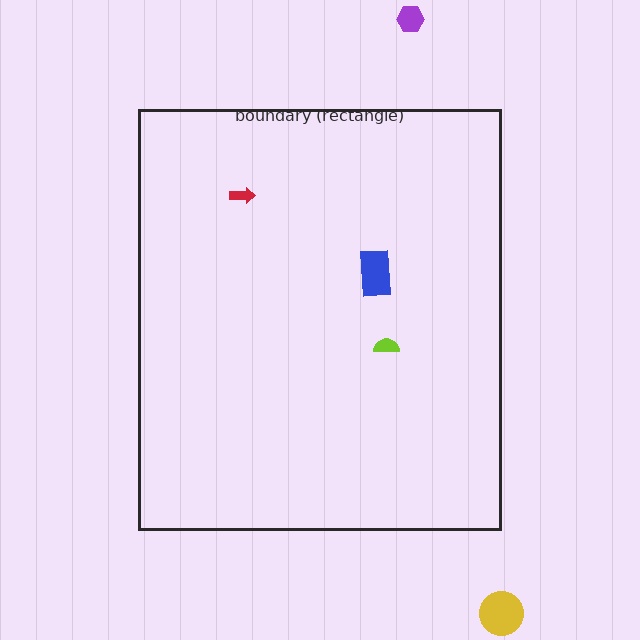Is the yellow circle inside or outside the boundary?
Outside.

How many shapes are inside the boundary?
3 inside, 2 outside.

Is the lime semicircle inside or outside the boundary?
Inside.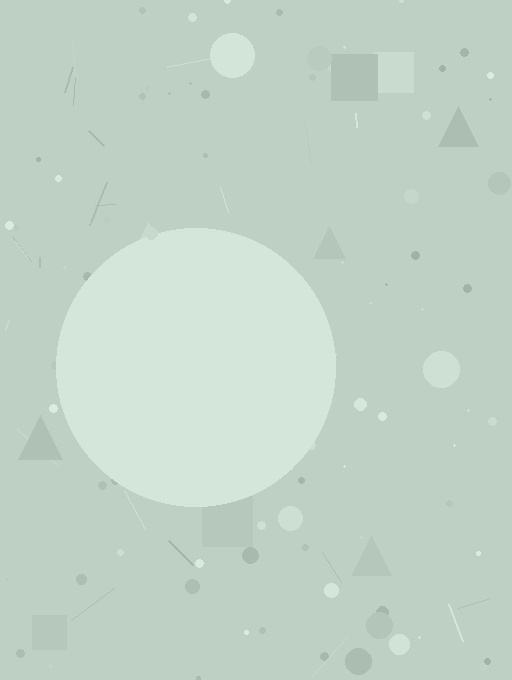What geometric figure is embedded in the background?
A circle is embedded in the background.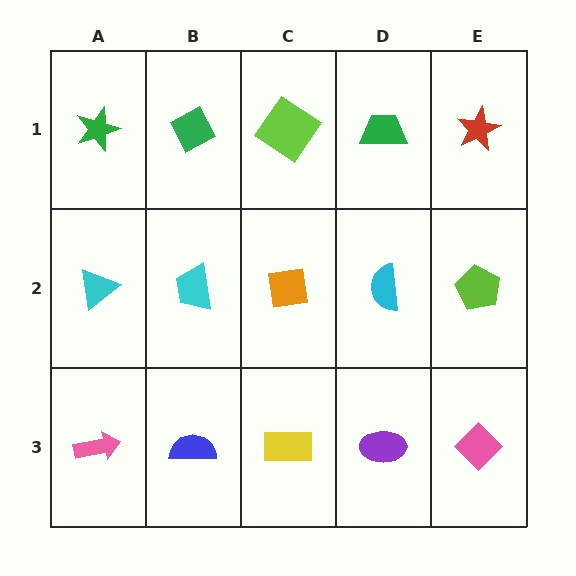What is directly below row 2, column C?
A yellow rectangle.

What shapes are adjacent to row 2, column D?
A green trapezoid (row 1, column D), a purple ellipse (row 3, column D), an orange square (row 2, column C), a lime pentagon (row 2, column E).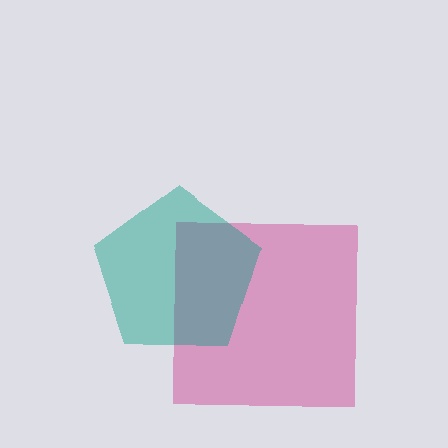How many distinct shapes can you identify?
There are 2 distinct shapes: a magenta square, a teal pentagon.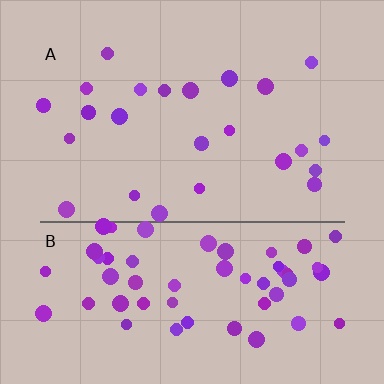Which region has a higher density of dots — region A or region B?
B (the bottom).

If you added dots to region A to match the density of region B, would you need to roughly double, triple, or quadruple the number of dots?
Approximately triple.